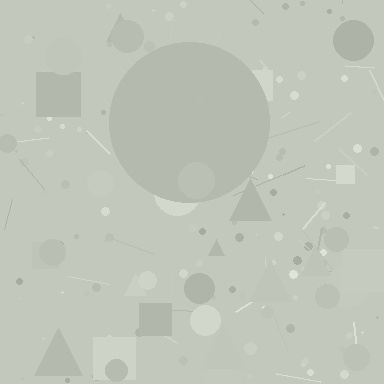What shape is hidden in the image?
A circle is hidden in the image.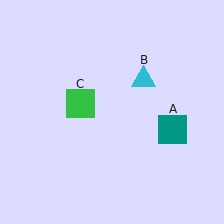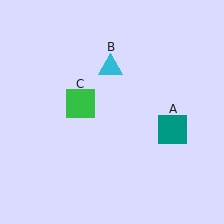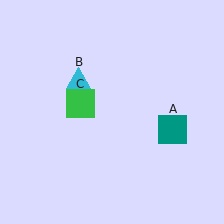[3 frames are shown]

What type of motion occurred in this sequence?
The cyan triangle (object B) rotated counterclockwise around the center of the scene.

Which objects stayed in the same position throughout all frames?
Teal square (object A) and green square (object C) remained stationary.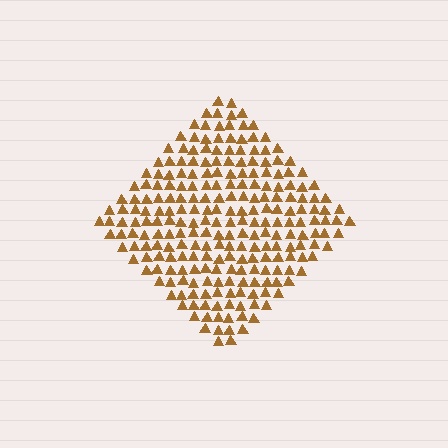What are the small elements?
The small elements are triangles.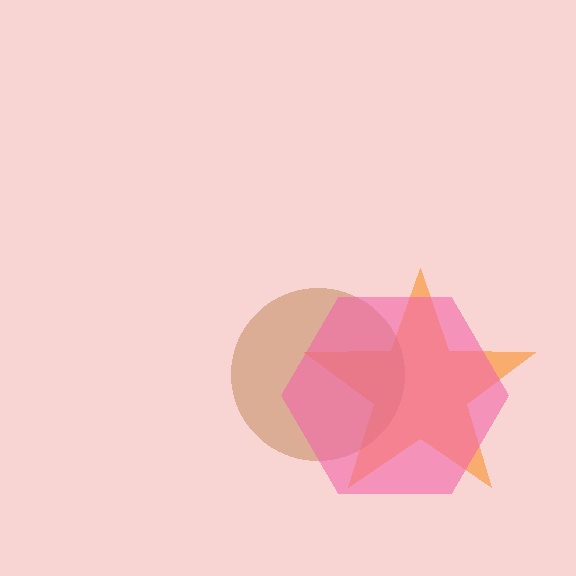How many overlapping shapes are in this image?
There are 3 overlapping shapes in the image.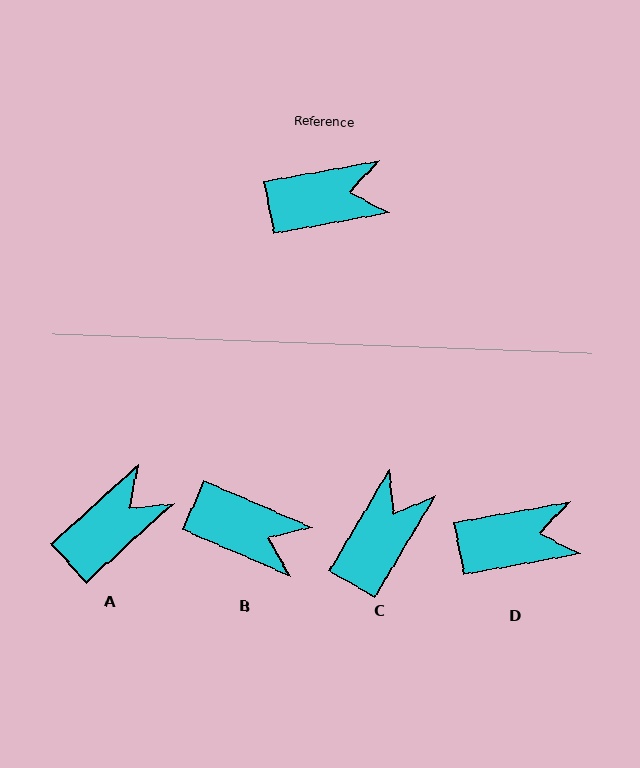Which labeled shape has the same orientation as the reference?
D.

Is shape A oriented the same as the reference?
No, it is off by about 32 degrees.